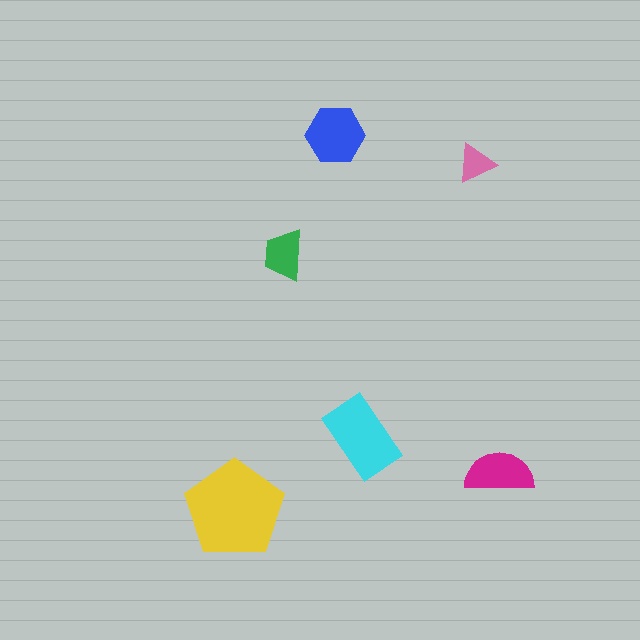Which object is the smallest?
The pink triangle.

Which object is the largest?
The yellow pentagon.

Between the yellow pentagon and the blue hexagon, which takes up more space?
The yellow pentagon.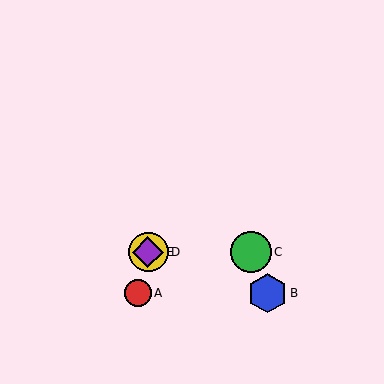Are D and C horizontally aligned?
Yes, both are at y≈252.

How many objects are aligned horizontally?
3 objects (C, D, E) are aligned horizontally.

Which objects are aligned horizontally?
Objects C, D, E are aligned horizontally.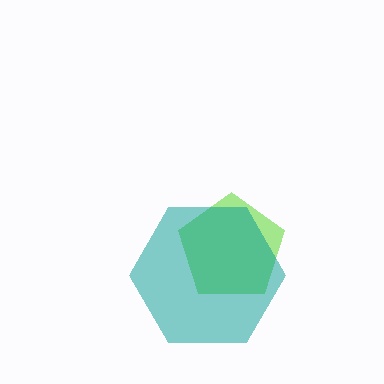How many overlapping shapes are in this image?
There are 2 overlapping shapes in the image.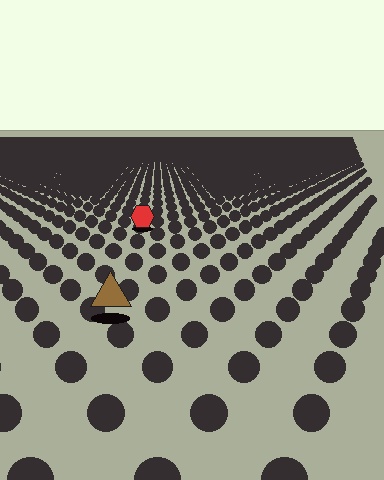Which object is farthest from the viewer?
The red hexagon is farthest from the viewer. It appears smaller and the ground texture around it is denser.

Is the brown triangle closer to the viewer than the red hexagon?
Yes. The brown triangle is closer — you can tell from the texture gradient: the ground texture is coarser near it.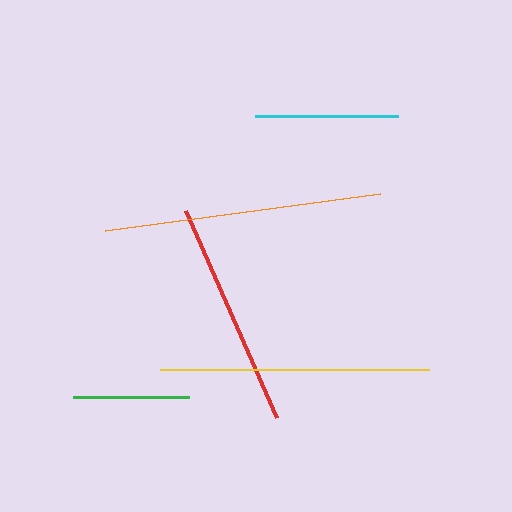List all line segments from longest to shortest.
From longest to shortest: orange, yellow, red, cyan, green.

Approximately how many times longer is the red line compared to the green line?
The red line is approximately 1.9 times the length of the green line.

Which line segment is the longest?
The orange line is the longest at approximately 277 pixels.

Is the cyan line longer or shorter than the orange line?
The orange line is longer than the cyan line.